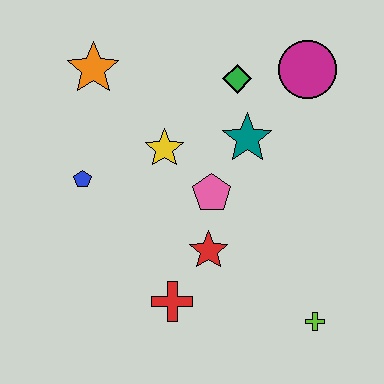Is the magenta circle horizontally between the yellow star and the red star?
No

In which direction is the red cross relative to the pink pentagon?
The red cross is below the pink pentagon.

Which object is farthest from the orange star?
The lime cross is farthest from the orange star.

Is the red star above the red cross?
Yes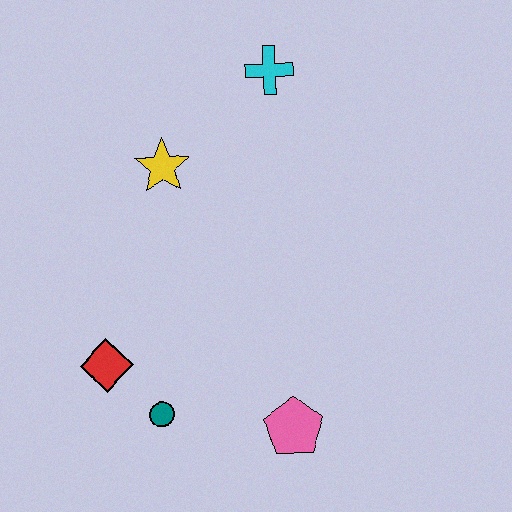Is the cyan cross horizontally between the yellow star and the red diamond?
No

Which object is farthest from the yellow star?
The pink pentagon is farthest from the yellow star.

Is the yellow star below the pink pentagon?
No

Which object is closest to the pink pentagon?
The teal circle is closest to the pink pentagon.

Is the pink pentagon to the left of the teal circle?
No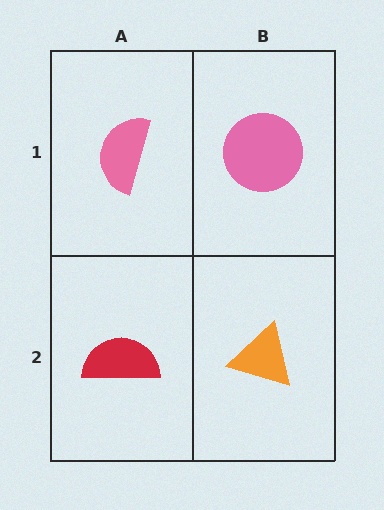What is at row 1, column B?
A pink circle.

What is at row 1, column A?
A pink semicircle.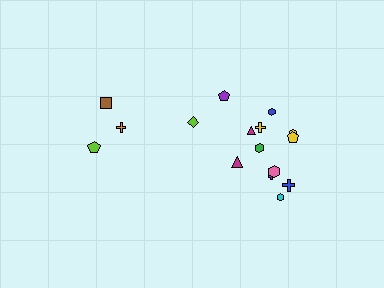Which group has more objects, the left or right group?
The right group.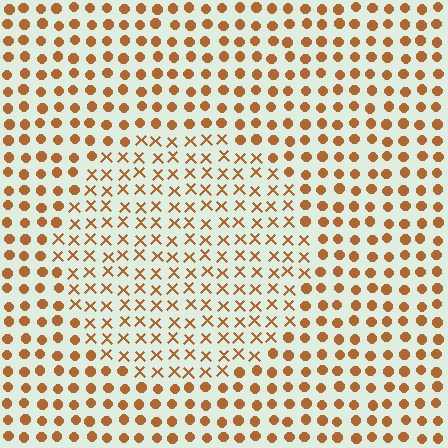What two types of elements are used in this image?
The image uses X marks inside the circle region and circles outside it.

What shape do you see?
I see a circle.